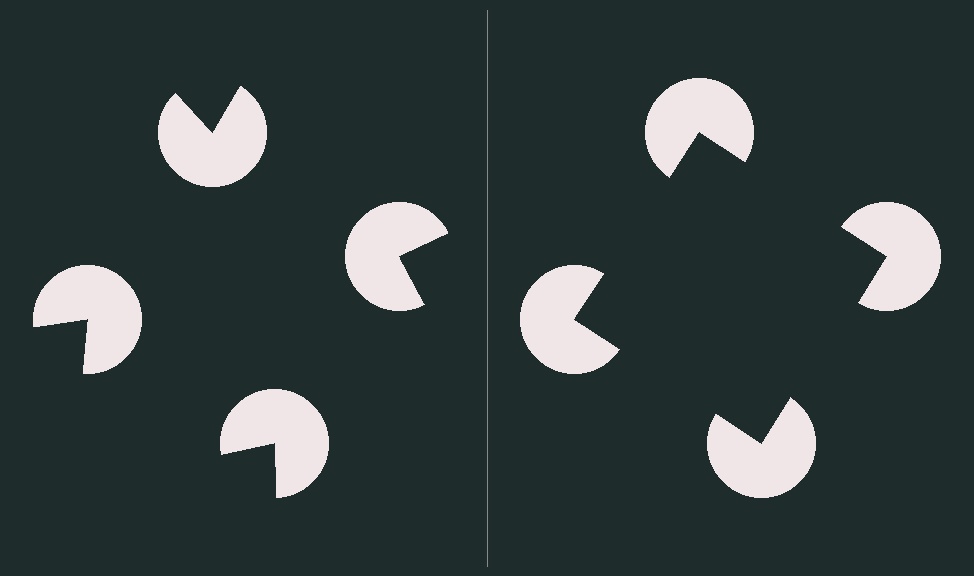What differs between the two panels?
The pac-man discs are positioned identically on both sides; only the wedge orientations differ. On the right they align to a square; on the left they are misaligned.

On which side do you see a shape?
An illusory square appears on the right side. On the left side the wedge cuts are rotated, so no coherent shape forms.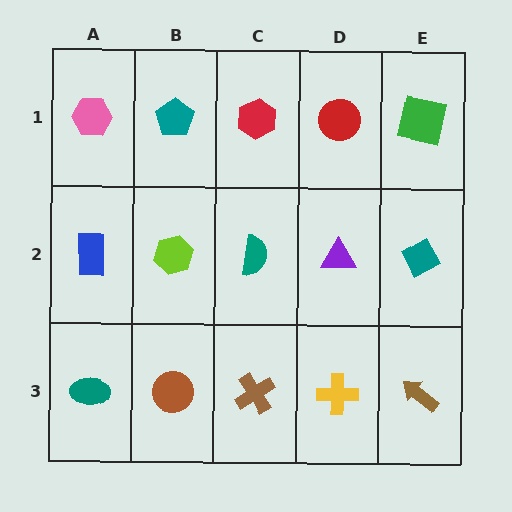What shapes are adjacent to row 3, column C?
A teal semicircle (row 2, column C), a brown circle (row 3, column B), a yellow cross (row 3, column D).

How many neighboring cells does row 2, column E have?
3.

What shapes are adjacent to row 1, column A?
A blue rectangle (row 2, column A), a teal pentagon (row 1, column B).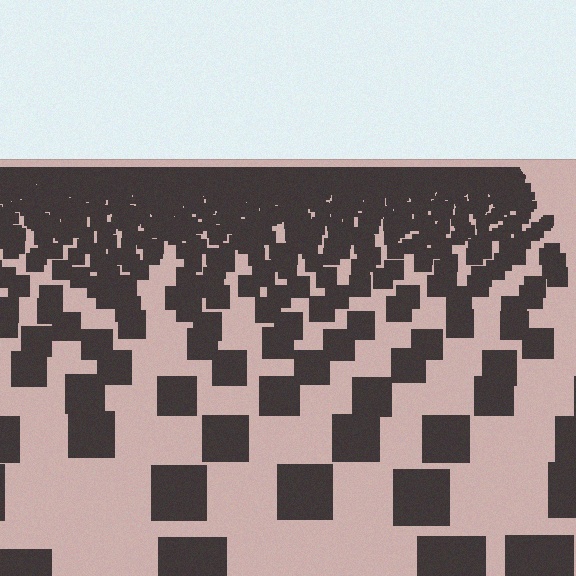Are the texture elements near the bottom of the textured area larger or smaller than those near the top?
Larger. Near the bottom, elements are closer to the viewer and appear at a bigger on-screen size.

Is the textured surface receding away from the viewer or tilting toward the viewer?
The surface is receding away from the viewer. Texture elements get smaller and denser toward the top.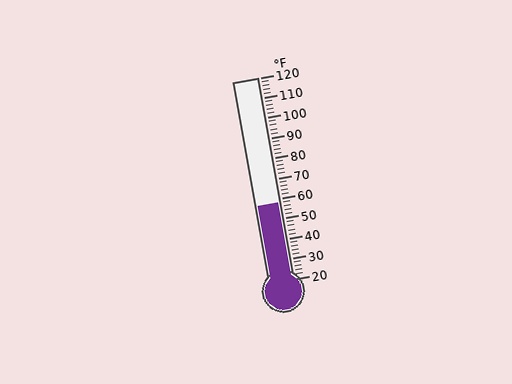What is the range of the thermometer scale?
The thermometer scale ranges from 20°F to 120°F.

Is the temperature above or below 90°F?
The temperature is below 90°F.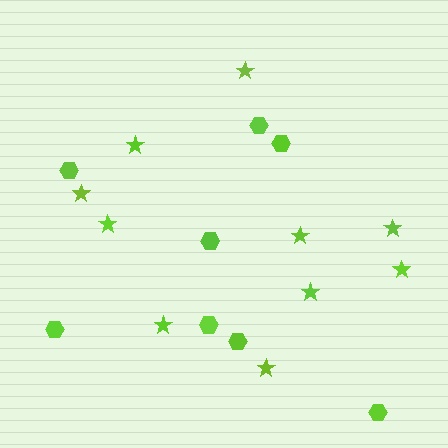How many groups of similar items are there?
There are 2 groups: one group of stars (10) and one group of hexagons (8).